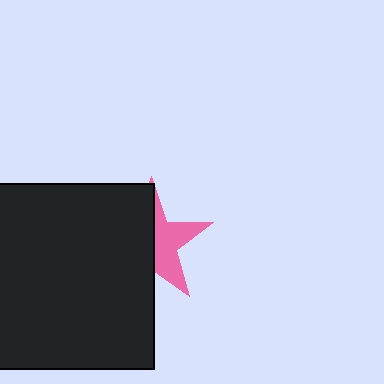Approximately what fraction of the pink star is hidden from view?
Roughly 57% of the pink star is hidden behind the black rectangle.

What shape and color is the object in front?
The object in front is a black rectangle.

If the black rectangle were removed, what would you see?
You would see the complete pink star.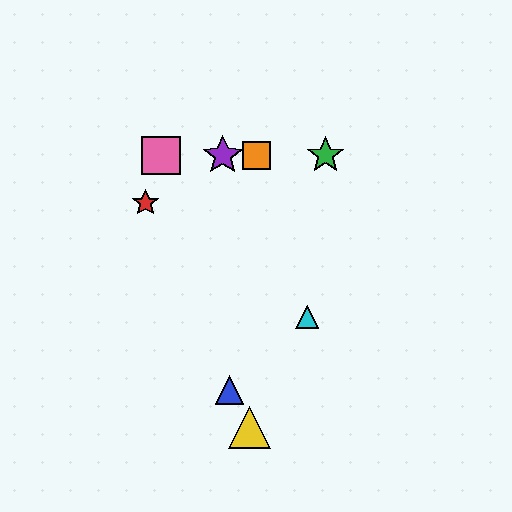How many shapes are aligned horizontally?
4 shapes (the green star, the purple star, the orange square, the pink square) are aligned horizontally.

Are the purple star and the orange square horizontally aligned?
Yes, both are at y≈155.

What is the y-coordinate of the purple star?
The purple star is at y≈155.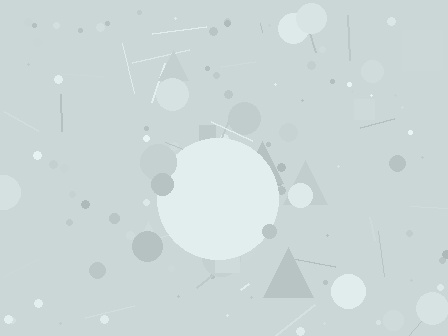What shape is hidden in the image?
A circle is hidden in the image.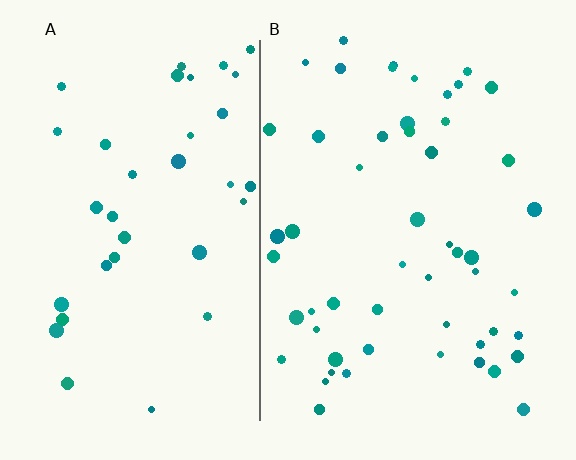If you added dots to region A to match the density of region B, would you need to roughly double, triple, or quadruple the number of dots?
Approximately double.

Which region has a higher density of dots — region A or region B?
B (the right).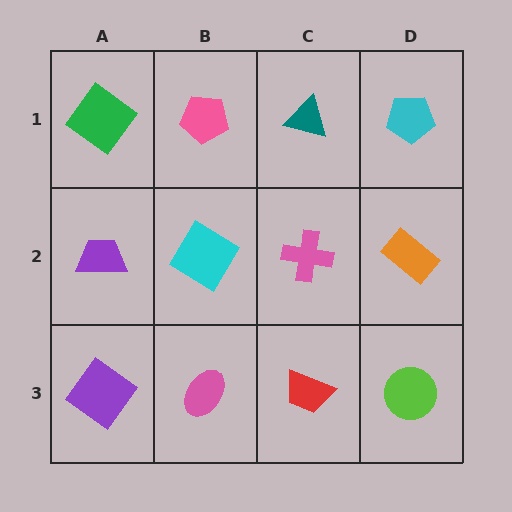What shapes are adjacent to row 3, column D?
An orange rectangle (row 2, column D), a red trapezoid (row 3, column C).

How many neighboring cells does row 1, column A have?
2.